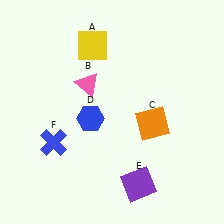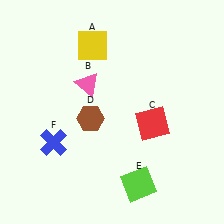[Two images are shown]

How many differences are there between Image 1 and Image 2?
There are 3 differences between the two images.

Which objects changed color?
C changed from orange to red. D changed from blue to brown. E changed from purple to lime.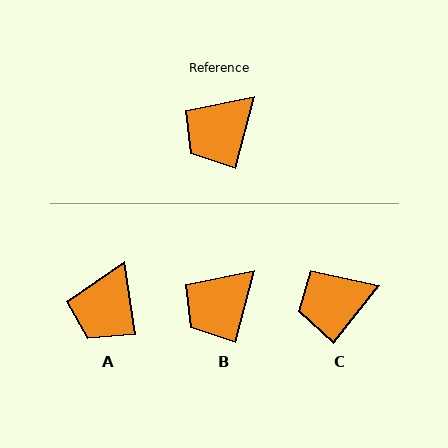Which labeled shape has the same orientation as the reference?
B.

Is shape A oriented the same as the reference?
No, it is off by about 24 degrees.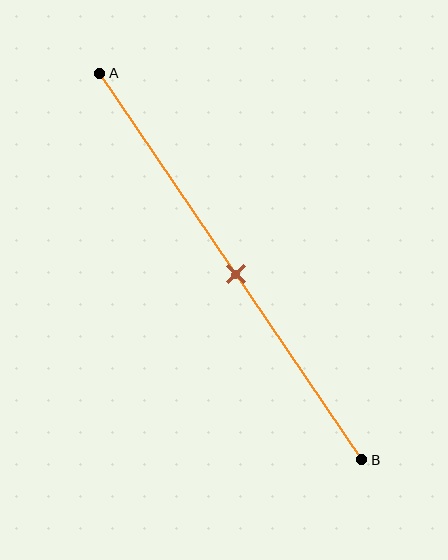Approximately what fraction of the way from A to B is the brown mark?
The brown mark is approximately 50% of the way from A to B.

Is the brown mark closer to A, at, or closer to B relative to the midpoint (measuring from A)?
The brown mark is approximately at the midpoint of segment AB.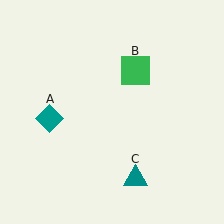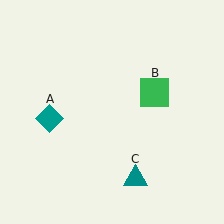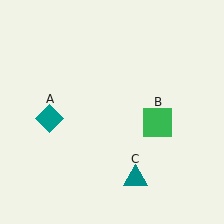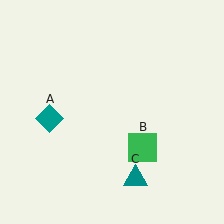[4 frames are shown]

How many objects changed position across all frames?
1 object changed position: green square (object B).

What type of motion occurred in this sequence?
The green square (object B) rotated clockwise around the center of the scene.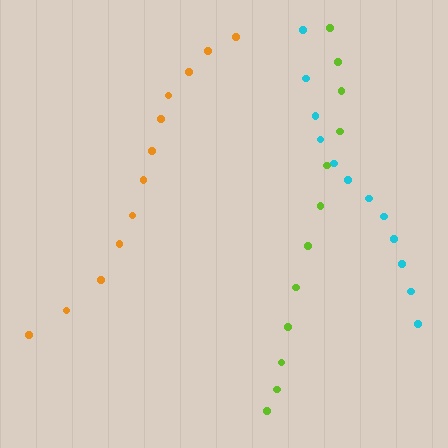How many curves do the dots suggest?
There are 3 distinct paths.